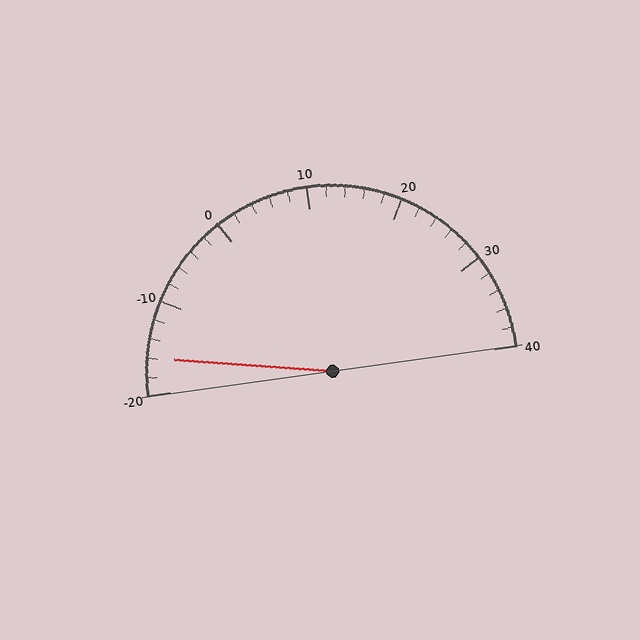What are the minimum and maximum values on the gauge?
The gauge ranges from -20 to 40.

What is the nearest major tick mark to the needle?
The nearest major tick mark is -20.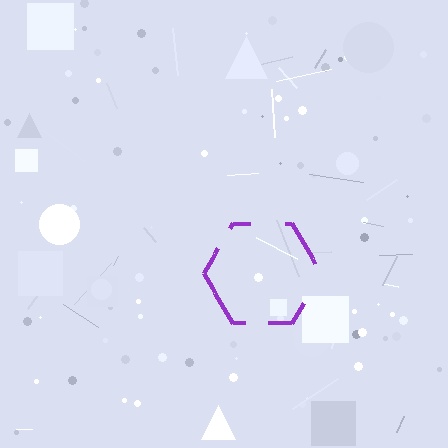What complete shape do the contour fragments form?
The contour fragments form a hexagon.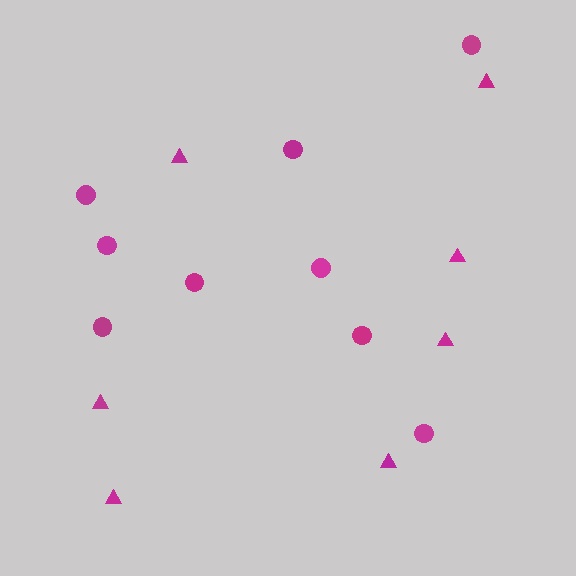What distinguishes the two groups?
There are 2 groups: one group of circles (9) and one group of triangles (7).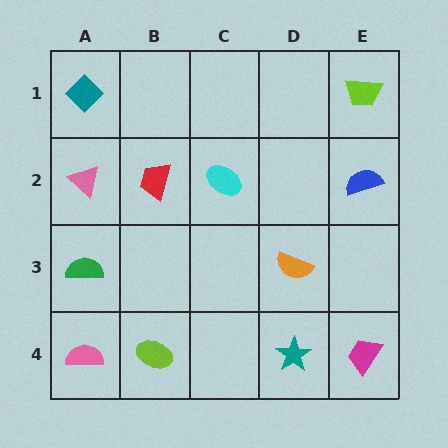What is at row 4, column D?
A teal star.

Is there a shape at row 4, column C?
No, that cell is empty.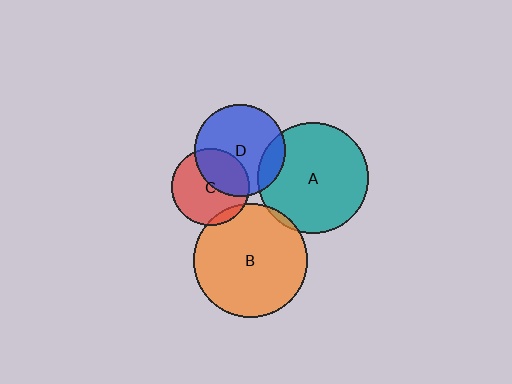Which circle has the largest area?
Circle B (orange).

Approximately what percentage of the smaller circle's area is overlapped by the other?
Approximately 40%.